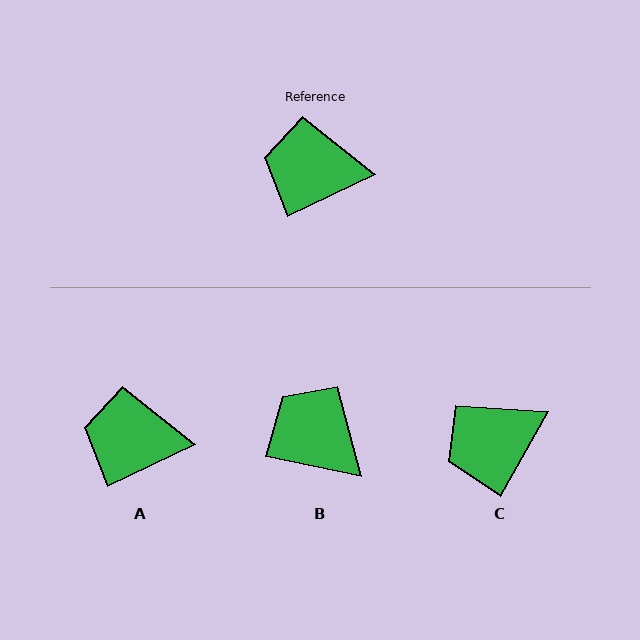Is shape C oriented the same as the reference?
No, it is off by about 35 degrees.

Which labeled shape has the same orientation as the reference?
A.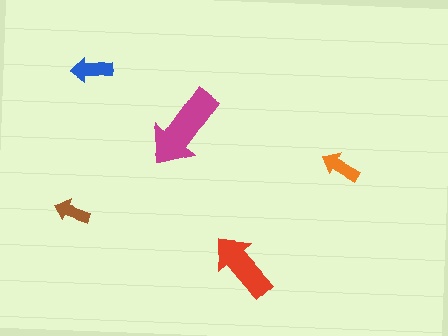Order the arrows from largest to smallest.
the magenta one, the red one, the blue one, the orange one, the brown one.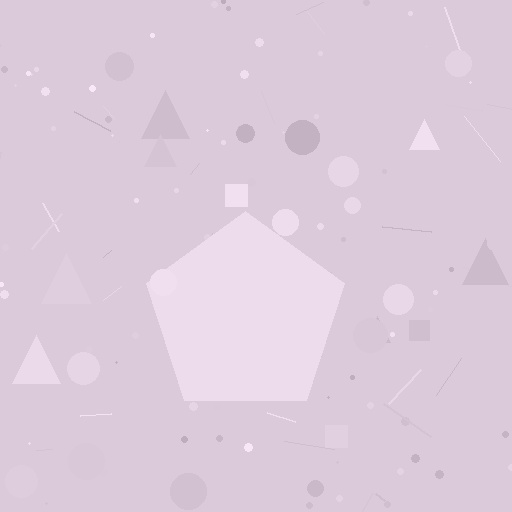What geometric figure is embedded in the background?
A pentagon is embedded in the background.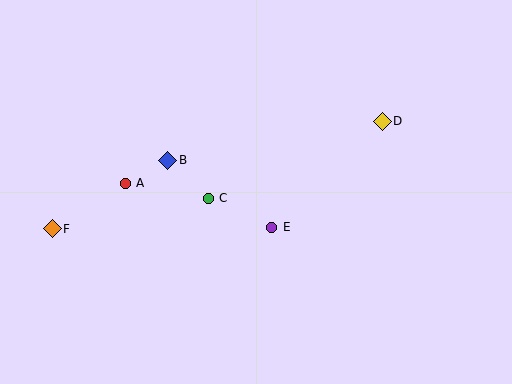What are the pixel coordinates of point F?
Point F is at (52, 229).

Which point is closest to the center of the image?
Point E at (272, 227) is closest to the center.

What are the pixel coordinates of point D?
Point D is at (382, 121).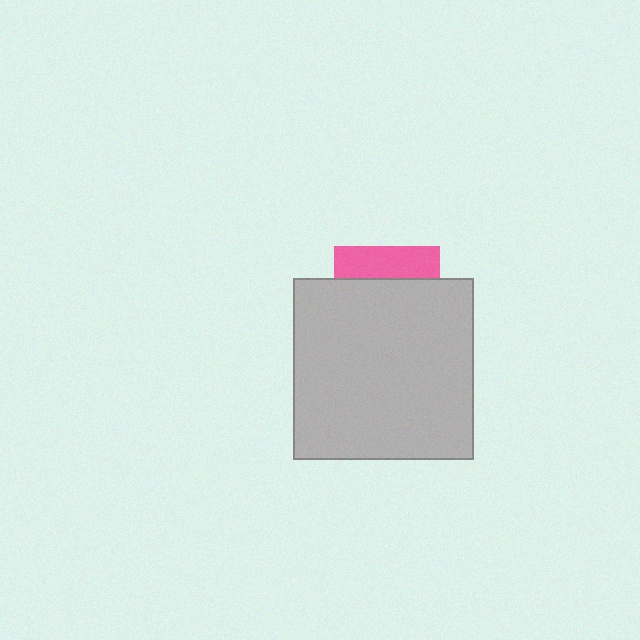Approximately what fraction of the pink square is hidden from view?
Roughly 70% of the pink square is hidden behind the light gray square.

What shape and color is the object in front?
The object in front is a light gray square.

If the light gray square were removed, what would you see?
You would see the complete pink square.